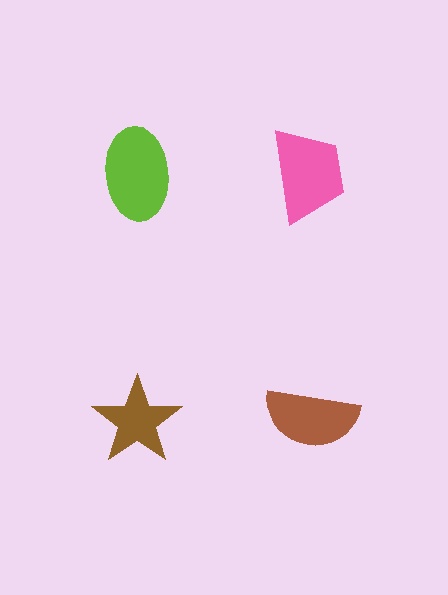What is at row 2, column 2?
A brown semicircle.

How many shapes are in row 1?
2 shapes.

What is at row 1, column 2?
A pink trapezoid.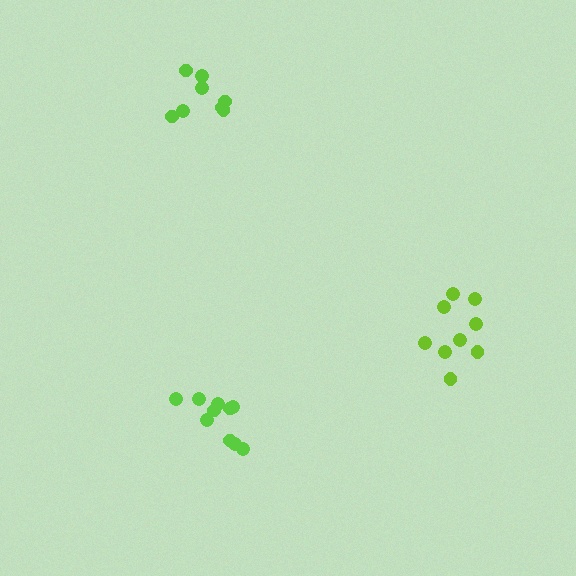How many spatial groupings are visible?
There are 3 spatial groupings.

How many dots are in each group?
Group 1: 9 dots, Group 2: 8 dots, Group 3: 10 dots (27 total).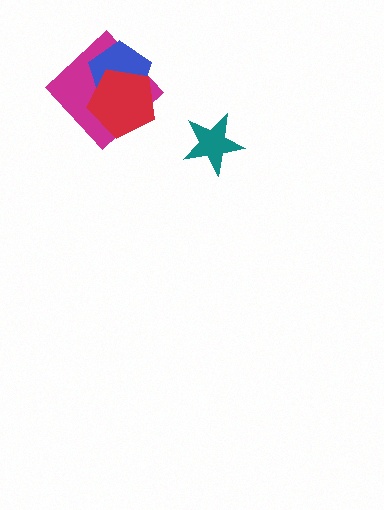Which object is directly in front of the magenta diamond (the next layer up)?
The blue pentagon is directly in front of the magenta diamond.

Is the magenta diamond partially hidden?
Yes, it is partially covered by another shape.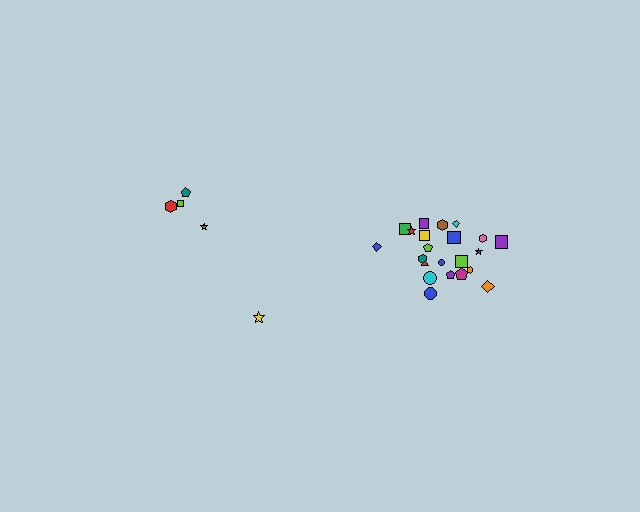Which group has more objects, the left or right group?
The right group.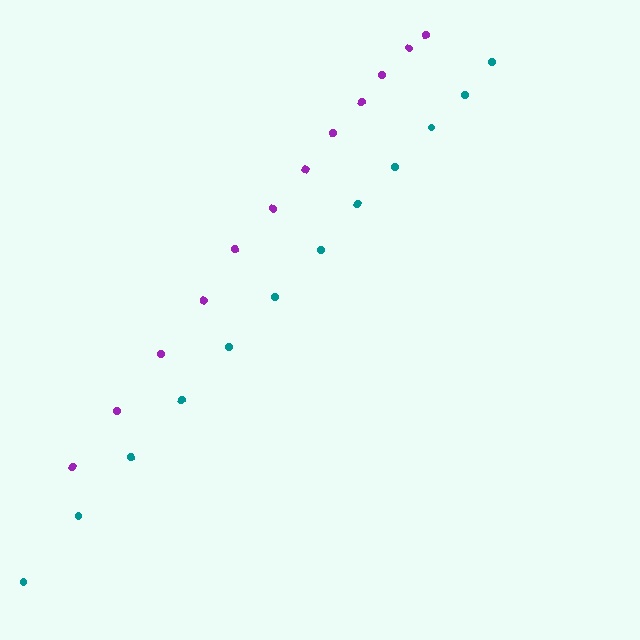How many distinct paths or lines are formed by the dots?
There are 2 distinct paths.